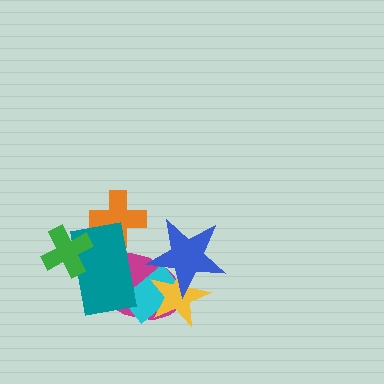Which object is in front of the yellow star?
The blue star is in front of the yellow star.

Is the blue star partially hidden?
No, no other shape covers it.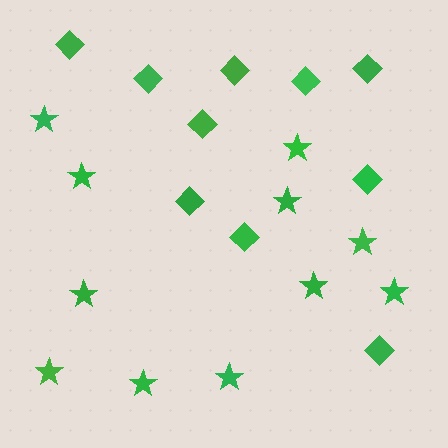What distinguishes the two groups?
There are 2 groups: one group of diamonds (10) and one group of stars (11).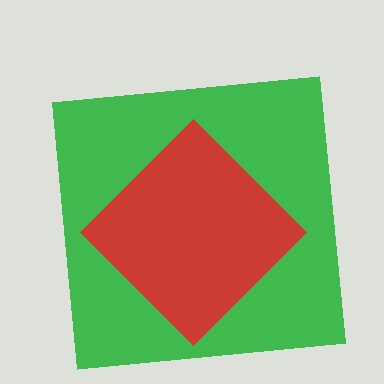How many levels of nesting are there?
2.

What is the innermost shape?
The red diamond.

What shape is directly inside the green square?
The red diamond.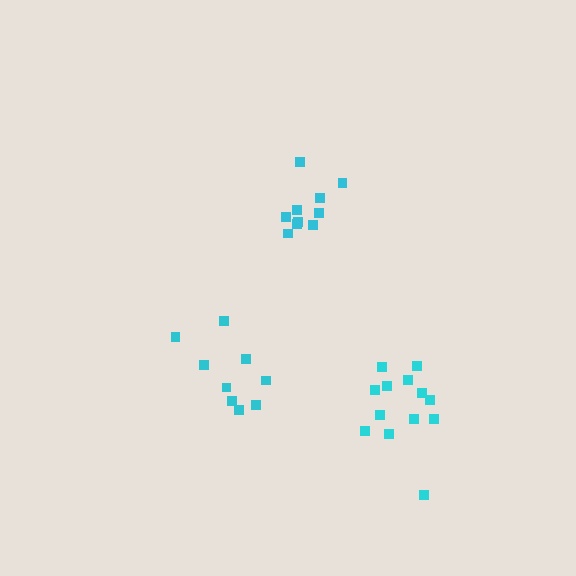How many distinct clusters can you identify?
There are 3 distinct clusters.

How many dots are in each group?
Group 1: 13 dots, Group 2: 10 dots, Group 3: 9 dots (32 total).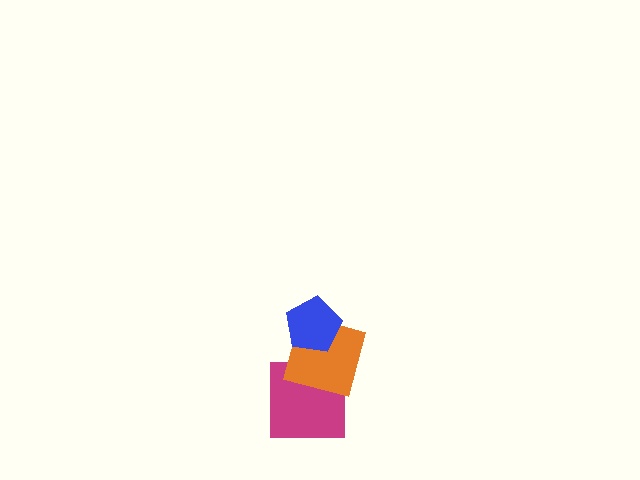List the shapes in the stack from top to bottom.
From top to bottom: the blue pentagon, the orange square, the magenta square.